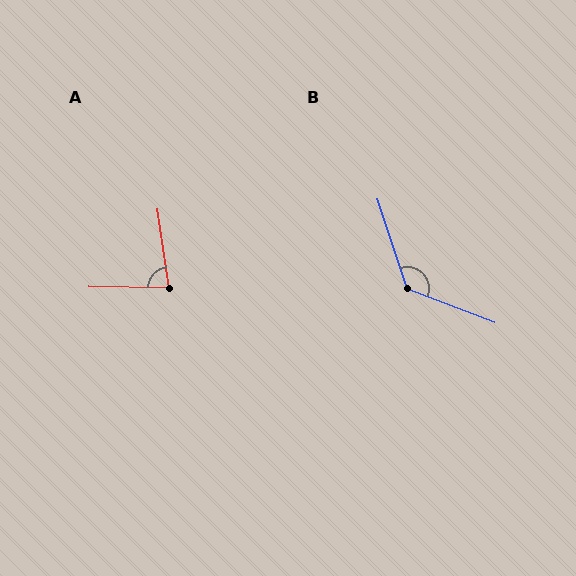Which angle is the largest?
B, at approximately 129 degrees.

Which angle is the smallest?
A, at approximately 81 degrees.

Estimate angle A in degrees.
Approximately 81 degrees.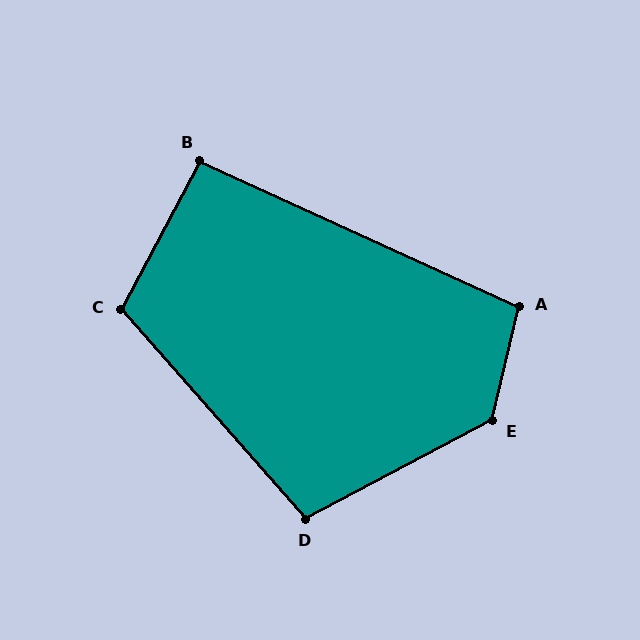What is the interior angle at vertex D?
Approximately 104 degrees (obtuse).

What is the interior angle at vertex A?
Approximately 101 degrees (obtuse).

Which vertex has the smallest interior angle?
B, at approximately 93 degrees.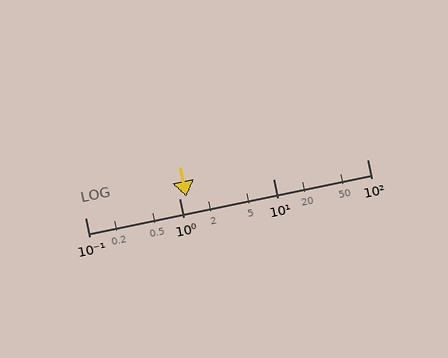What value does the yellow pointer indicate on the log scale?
The pointer indicates approximately 1.2.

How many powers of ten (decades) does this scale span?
The scale spans 3 decades, from 0.1 to 100.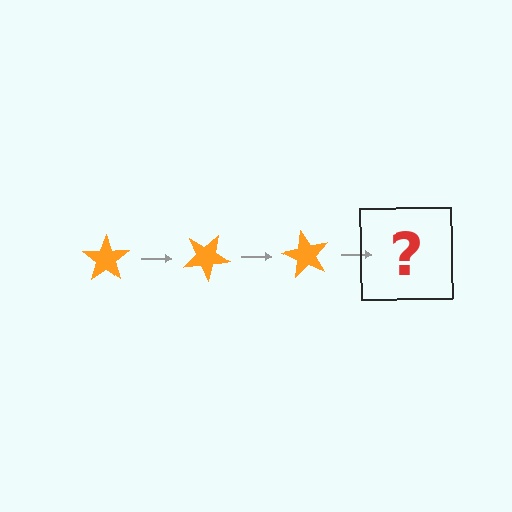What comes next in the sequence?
The next element should be an orange star rotated 90 degrees.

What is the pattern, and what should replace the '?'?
The pattern is that the star rotates 30 degrees each step. The '?' should be an orange star rotated 90 degrees.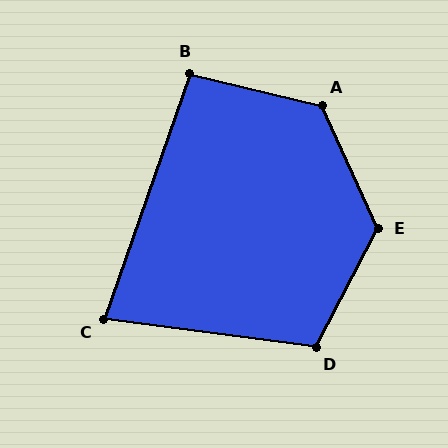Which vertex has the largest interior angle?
E, at approximately 128 degrees.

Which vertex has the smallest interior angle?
C, at approximately 78 degrees.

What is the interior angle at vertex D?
Approximately 110 degrees (obtuse).